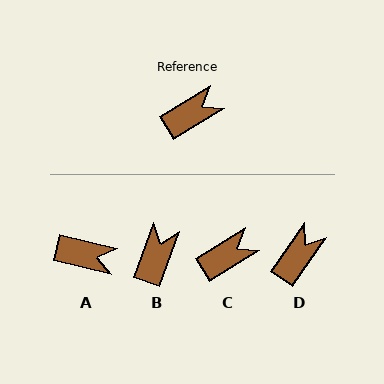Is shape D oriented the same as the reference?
No, it is off by about 23 degrees.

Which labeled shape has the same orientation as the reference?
C.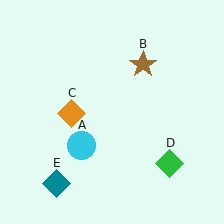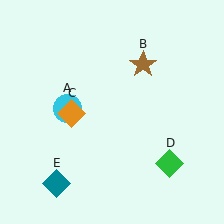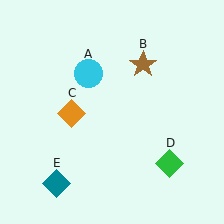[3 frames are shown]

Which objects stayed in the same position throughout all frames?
Brown star (object B) and orange diamond (object C) and green diamond (object D) and teal diamond (object E) remained stationary.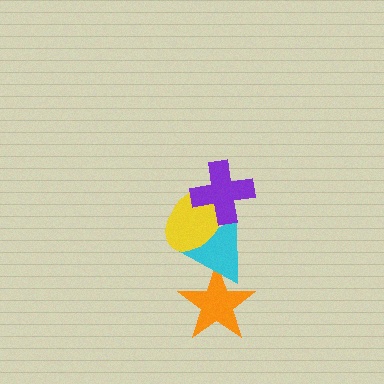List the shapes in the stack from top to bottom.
From top to bottom: the purple cross, the yellow ellipse, the cyan triangle, the orange star.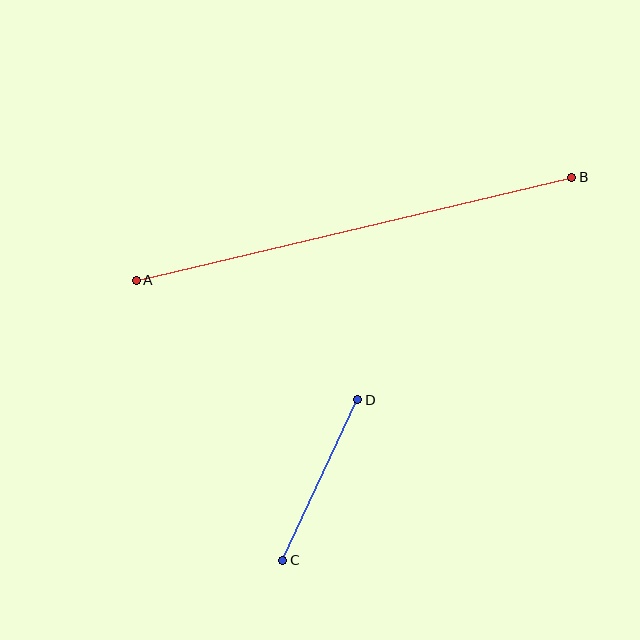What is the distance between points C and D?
The distance is approximately 177 pixels.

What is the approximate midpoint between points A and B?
The midpoint is at approximately (354, 229) pixels.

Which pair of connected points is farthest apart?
Points A and B are farthest apart.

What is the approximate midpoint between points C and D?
The midpoint is at approximately (320, 480) pixels.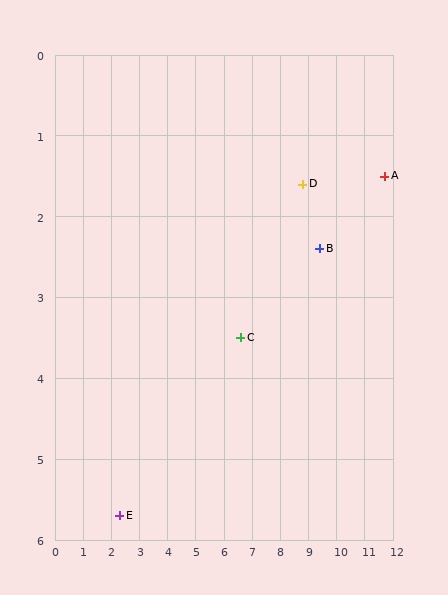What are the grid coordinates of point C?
Point C is at approximately (6.6, 3.5).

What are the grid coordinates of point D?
Point D is at approximately (8.8, 1.6).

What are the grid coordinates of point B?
Point B is at approximately (9.4, 2.4).